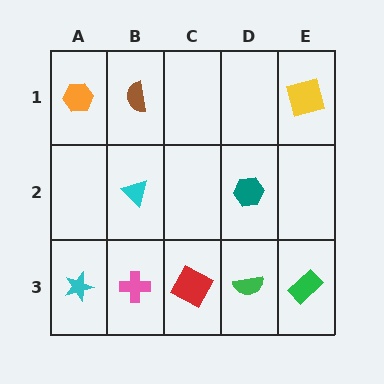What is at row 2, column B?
A cyan triangle.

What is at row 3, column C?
A red square.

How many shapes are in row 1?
3 shapes.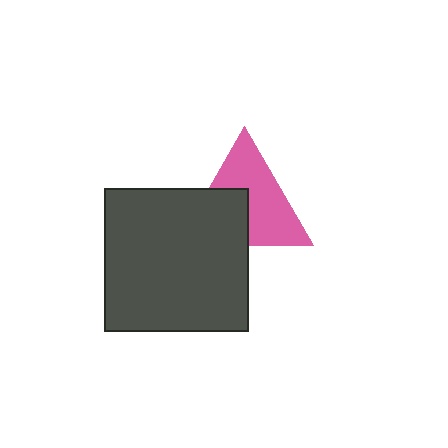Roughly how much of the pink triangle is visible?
About half of it is visible (roughly 60%).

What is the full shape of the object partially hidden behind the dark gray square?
The partially hidden object is a pink triangle.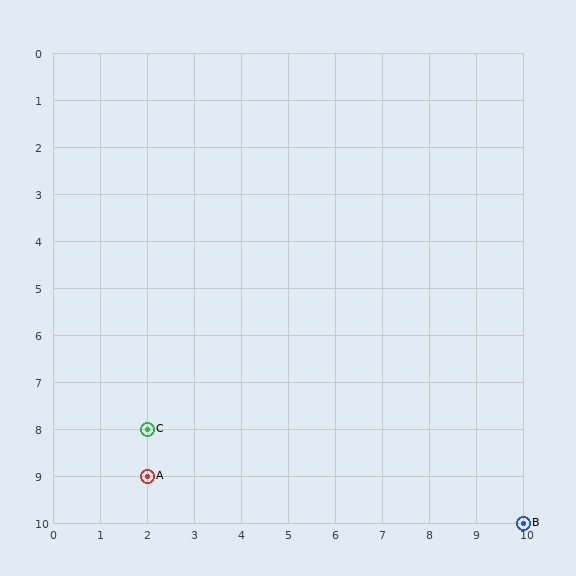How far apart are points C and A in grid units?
Points C and A are 1 row apart.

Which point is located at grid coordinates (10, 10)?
Point B is at (10, 10).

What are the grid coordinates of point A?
Point A is at grid coordinates (2, 9).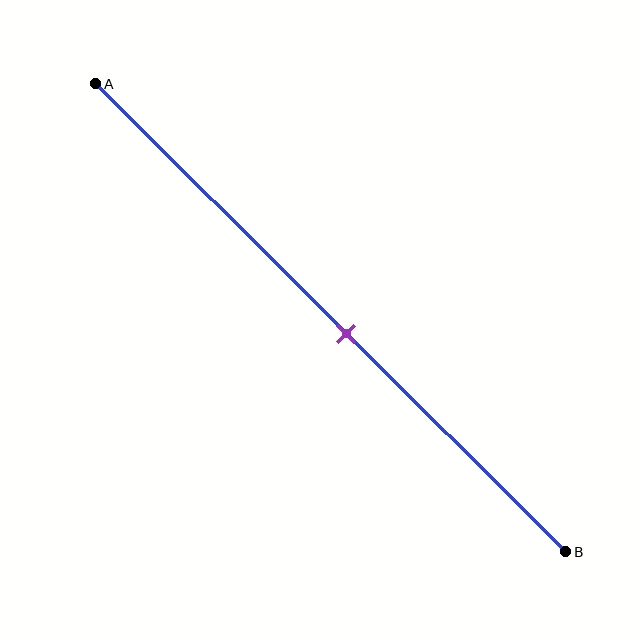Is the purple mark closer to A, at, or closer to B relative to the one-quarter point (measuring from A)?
The purple mark is closer to point B than the one-quarter point of segment AB.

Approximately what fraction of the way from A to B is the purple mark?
The purple mark is approximately 55% of the way from A to B.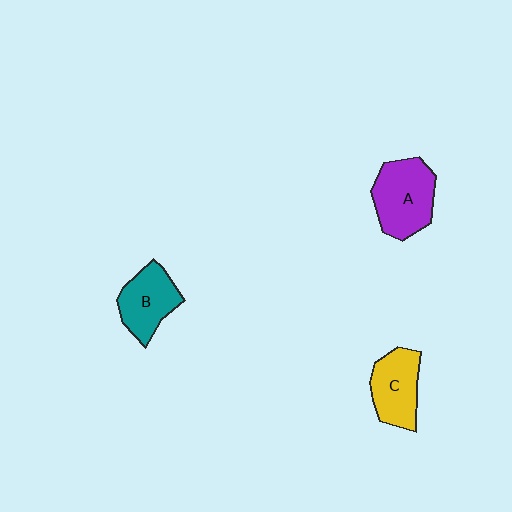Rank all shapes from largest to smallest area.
From largest to smallest: A (purple), C (yellow), B (teal).